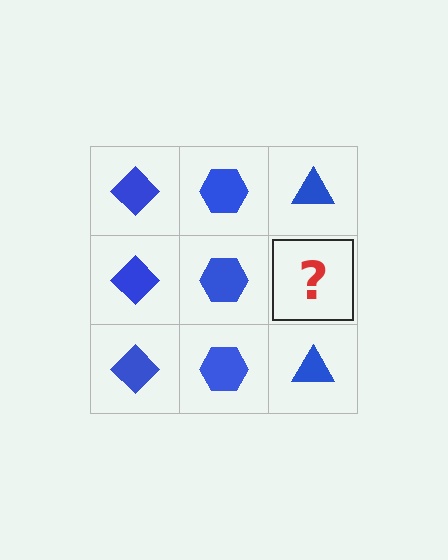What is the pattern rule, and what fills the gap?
The rule is that each column has a consistent shape. The gap should be filled with a blue triangle.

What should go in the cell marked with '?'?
The missing cell should contain a blue triangle.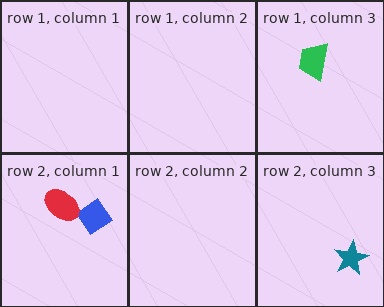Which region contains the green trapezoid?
The row 1, column 3 region.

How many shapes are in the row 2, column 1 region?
2.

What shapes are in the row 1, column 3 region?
The green trapezoid.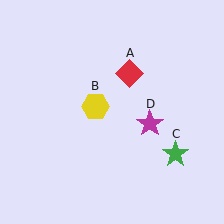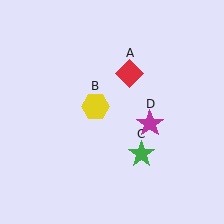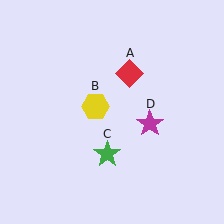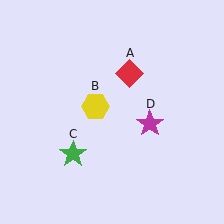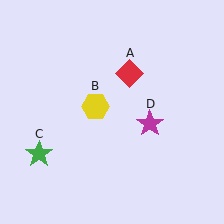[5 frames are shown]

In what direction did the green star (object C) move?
The green star (object C) moved left.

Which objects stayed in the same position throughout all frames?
Red diamond (object A) and yellow hexagon (object B) and magenta star (object D) remained stationary.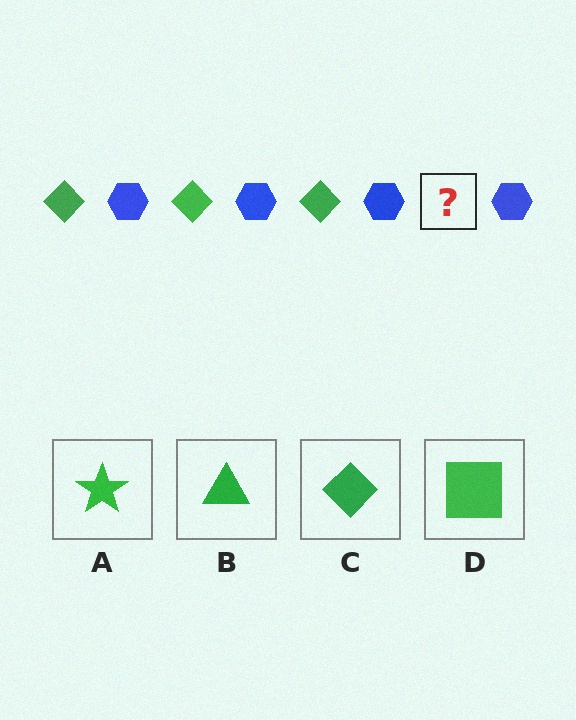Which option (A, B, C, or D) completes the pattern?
C.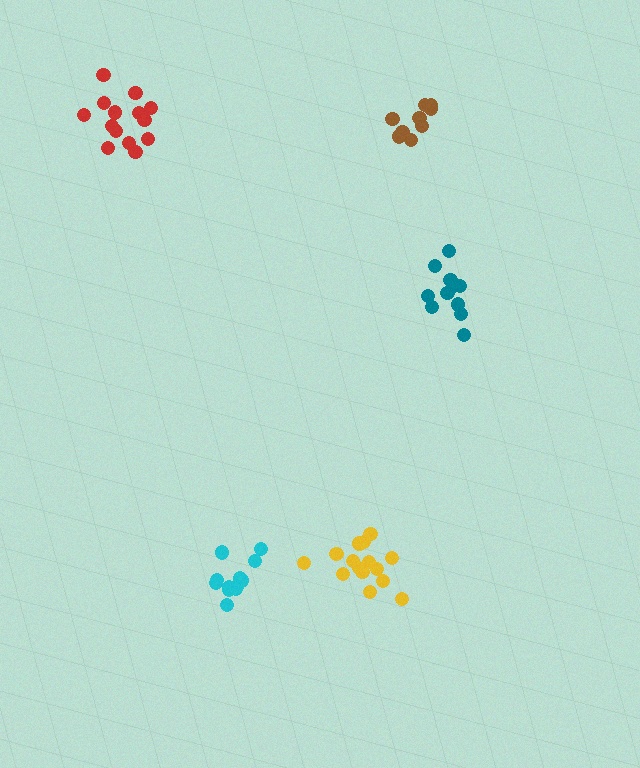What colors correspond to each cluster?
The clusters are colored: brown, red, yellow, cyan, teal.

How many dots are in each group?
Group 1: 9 dots, Group 2: 14 dots, Group 3: 15 dots, Group 4: 12 dots, Group 5: 11 dots (61 total).